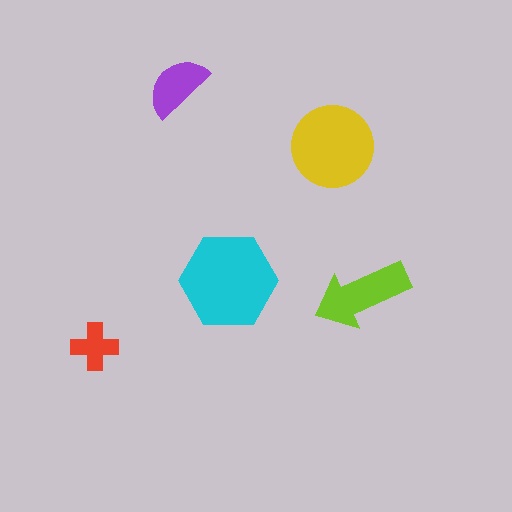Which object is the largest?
The cyan hexagon.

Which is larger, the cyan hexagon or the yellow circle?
The cyan hexagon.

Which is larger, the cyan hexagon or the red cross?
The cyan hexagon.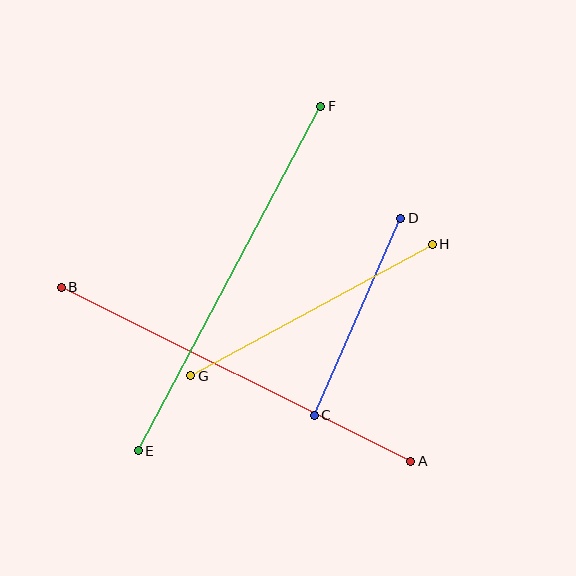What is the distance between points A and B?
The distance is approximately 390 pixels.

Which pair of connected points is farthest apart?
Points A and B are farthest apart.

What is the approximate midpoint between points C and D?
The midpoint is at approximately (358, 317) pixels.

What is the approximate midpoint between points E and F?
The midpoint is at approximately (230, 279) pixels.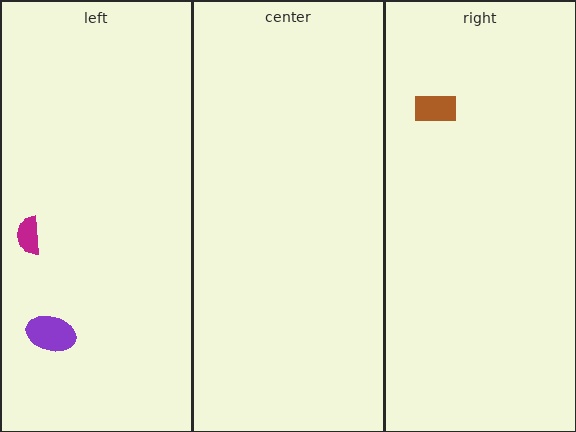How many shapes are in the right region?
1.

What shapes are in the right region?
The brown rectangle.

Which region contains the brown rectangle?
The right region.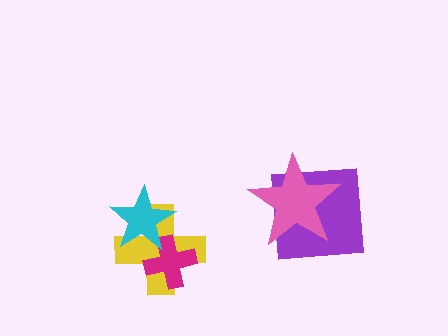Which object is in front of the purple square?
The pink star is in front of the purple square.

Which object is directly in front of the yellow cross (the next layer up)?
The magenta cross is directly in front of the yellow cross.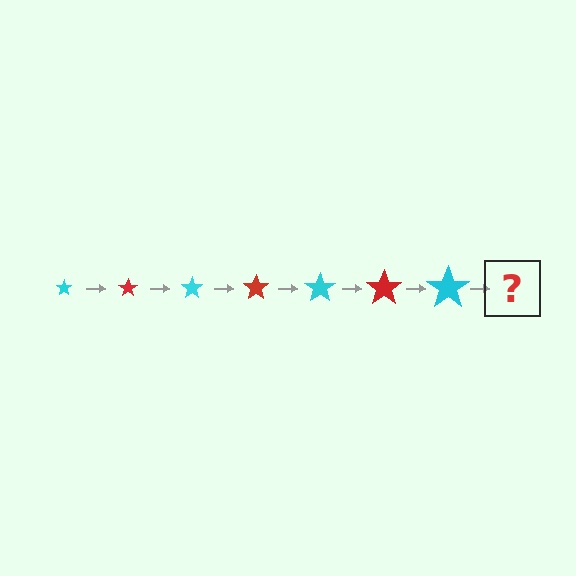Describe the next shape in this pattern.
It should be a red star, larger than the previous one.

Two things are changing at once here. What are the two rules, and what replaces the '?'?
The two rules are that the star grows larger each step and the color cycles through cyan and red. The '?' should be a red star, larger than the previous one.